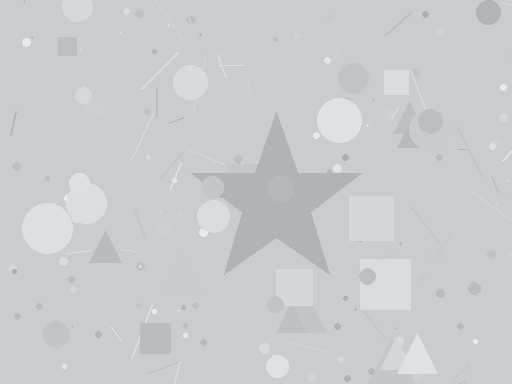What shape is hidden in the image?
A star is hidden in the image.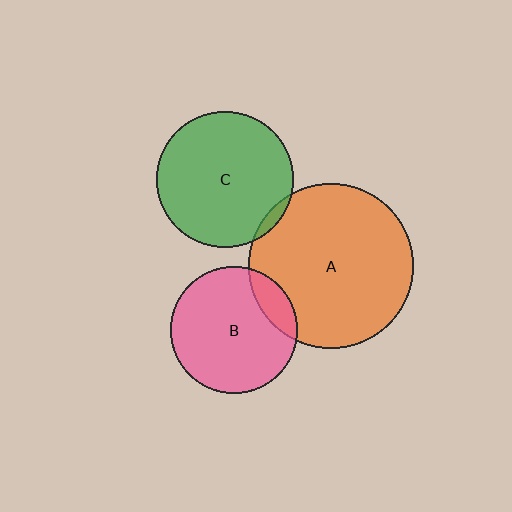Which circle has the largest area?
Circle A (orange).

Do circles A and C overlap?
Yes.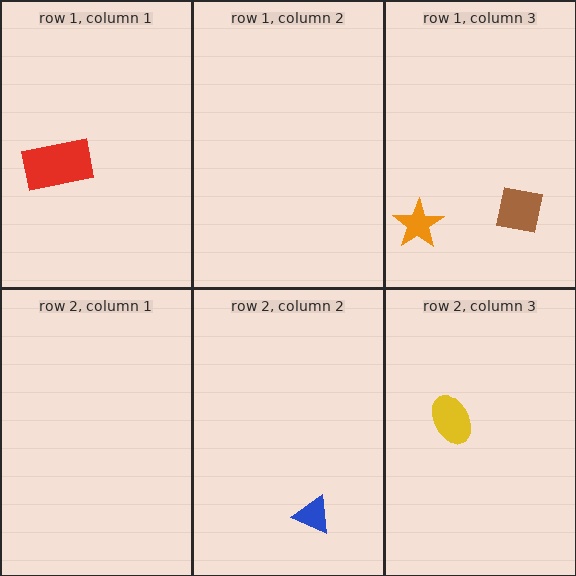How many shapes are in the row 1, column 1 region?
1.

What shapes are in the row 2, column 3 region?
The yellow ellipse.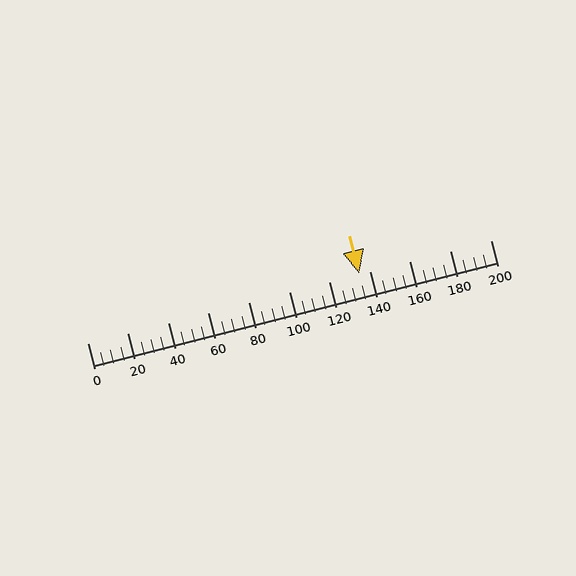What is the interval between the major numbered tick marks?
The major tick marks are spaced 20 units apart.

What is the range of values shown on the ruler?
The ruler shows values from 0 to 200.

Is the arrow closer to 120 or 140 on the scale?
The arrow is closer to 140.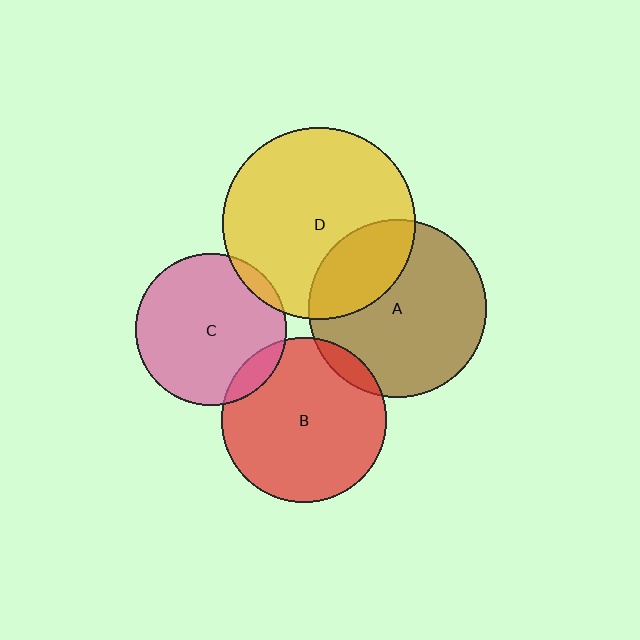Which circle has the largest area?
Circle D (yellow).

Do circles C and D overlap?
Yes.